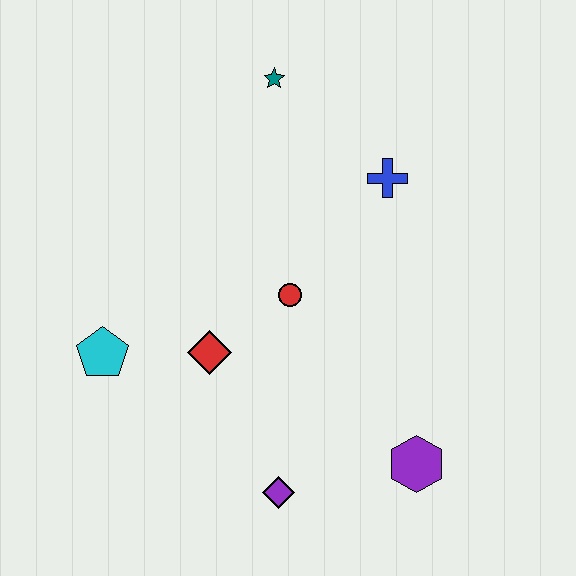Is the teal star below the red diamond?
No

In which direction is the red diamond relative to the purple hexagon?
The red diamond is to the left of the purple hexagon.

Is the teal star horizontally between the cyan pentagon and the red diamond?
No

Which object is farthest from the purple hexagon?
The teal star is farthest from the purple hexagon.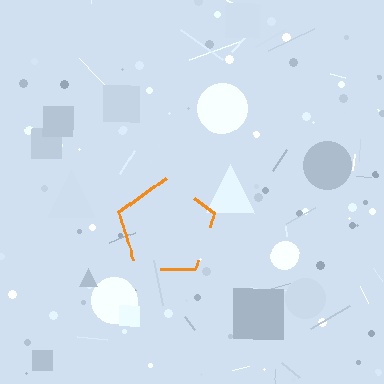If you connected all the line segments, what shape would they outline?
They would outline a pentagon.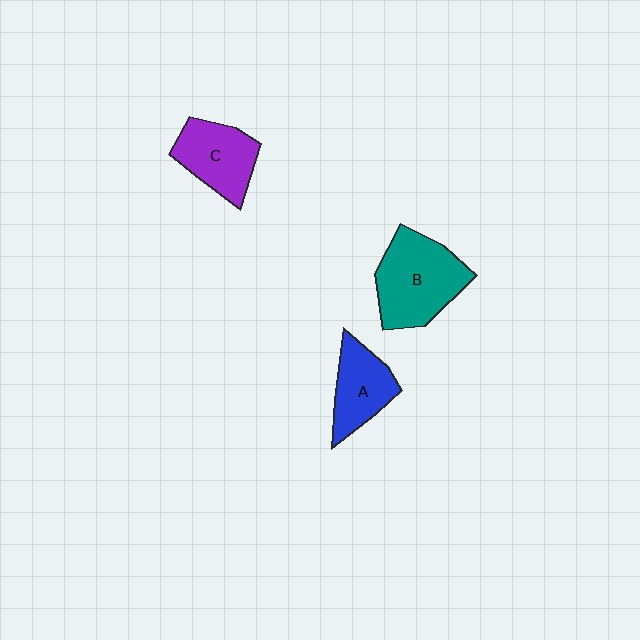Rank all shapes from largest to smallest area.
From largest to smallest: B (teal), C (purple), A (blue).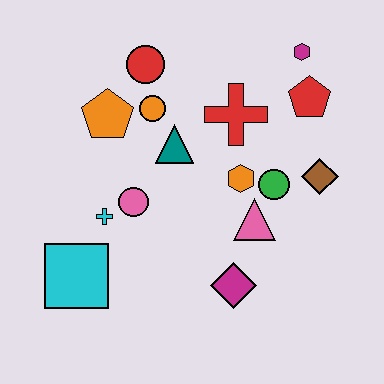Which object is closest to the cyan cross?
The pink circle is closest to the cyan cross.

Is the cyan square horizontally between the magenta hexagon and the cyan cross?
No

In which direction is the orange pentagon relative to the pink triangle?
The orange pentagon is to the left of the pink triangle.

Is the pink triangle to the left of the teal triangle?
No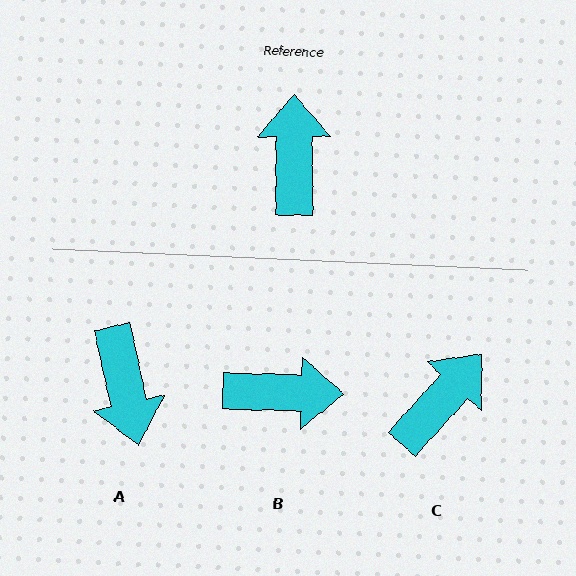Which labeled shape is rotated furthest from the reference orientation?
A, about 168 degrees away.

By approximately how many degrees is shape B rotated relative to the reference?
Approximately 92 degrees clockwise.